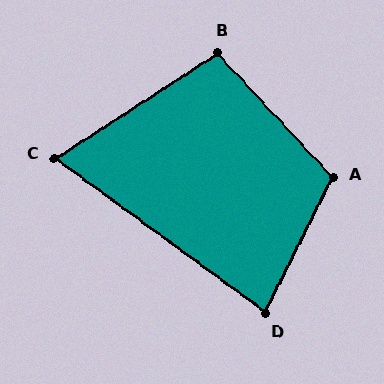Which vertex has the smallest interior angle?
C, at approximately 69 degrees.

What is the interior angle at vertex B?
Approximately 100 degrees (obtuse).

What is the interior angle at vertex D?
Approximately 80 degrees (acute).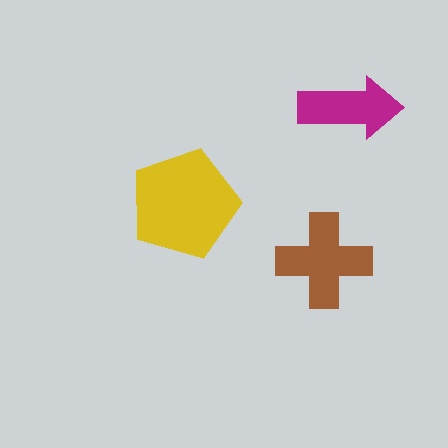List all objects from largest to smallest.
The yellow pentagon, the brown cross, the magenta arrow.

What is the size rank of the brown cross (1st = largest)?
2nd.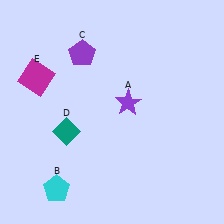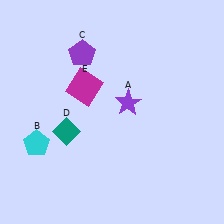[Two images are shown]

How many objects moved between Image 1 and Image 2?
2 objects moved between the two images.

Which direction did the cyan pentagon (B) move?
The cyan pentagon (B) moved up.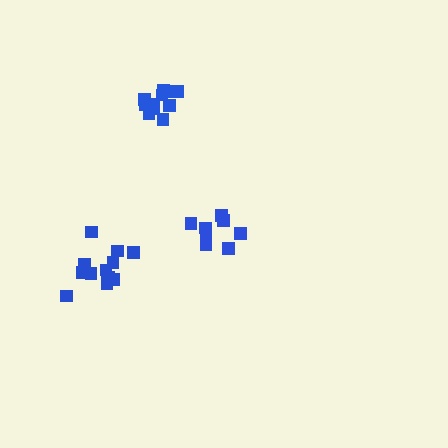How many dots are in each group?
Group 1: 8 dots, Group 2: 13 dots, Group 3: 13 dots (34 total).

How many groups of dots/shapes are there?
There are 3 groups.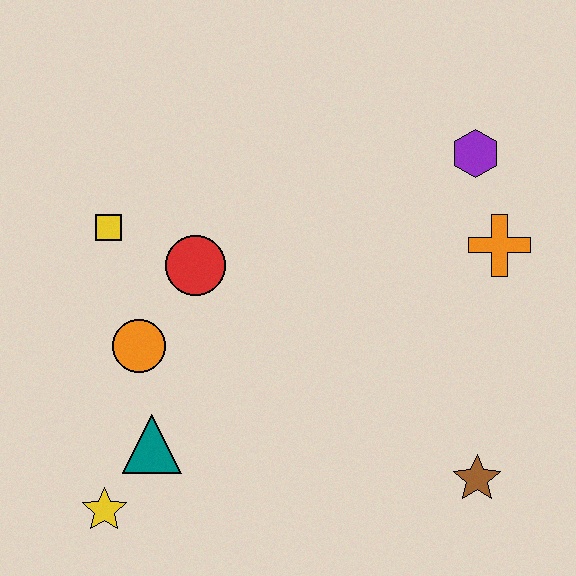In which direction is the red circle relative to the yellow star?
The red circle is above the yellow star.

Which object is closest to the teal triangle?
The yellow star is closest to the teal triangle.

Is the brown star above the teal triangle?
No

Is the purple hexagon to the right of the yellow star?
Yes